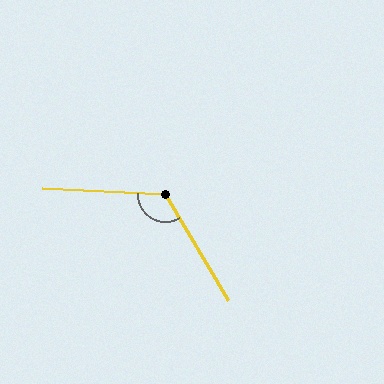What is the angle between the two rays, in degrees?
Approximately 124 degrees.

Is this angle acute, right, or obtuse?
It is obtuse.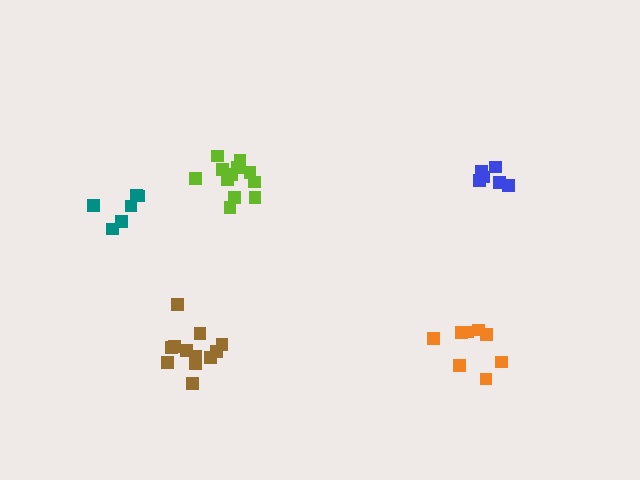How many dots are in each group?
Group 1: 6 dots, Group 2: 12 dots, Group 3: 12 dots, Group 4: 8 dots, Group 5: 6 dots (44 total).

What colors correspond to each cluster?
The clusters are colored: blue, lime, brown, orange, teal.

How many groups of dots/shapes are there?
There are 5 groups.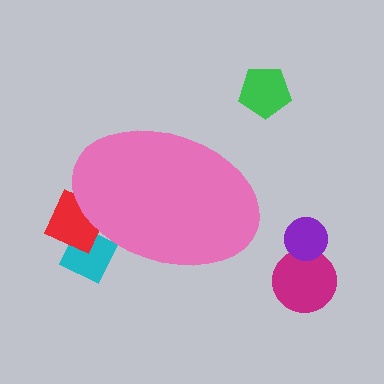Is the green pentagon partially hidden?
No, the green pentagon is fully visible.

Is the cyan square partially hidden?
Yes, the cyan square is partially hidden behind the pink ellipse.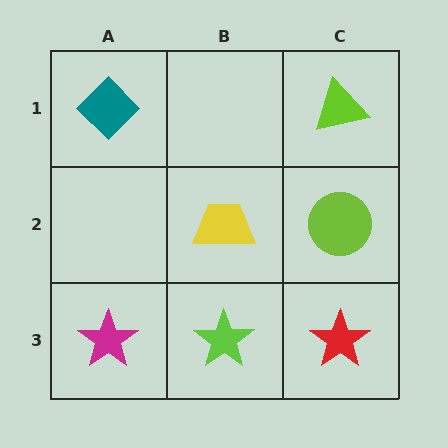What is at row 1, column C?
A lime triangle.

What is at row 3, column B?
A lime star.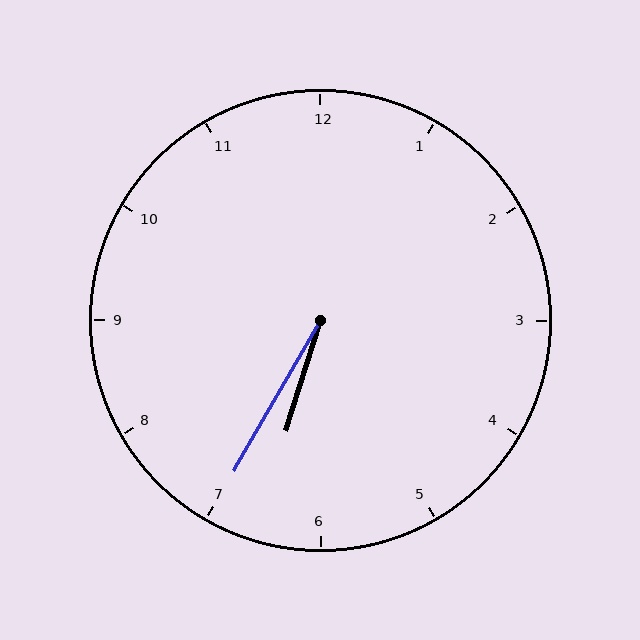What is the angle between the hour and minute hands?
Approximately 12 degrees.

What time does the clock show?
6:35.